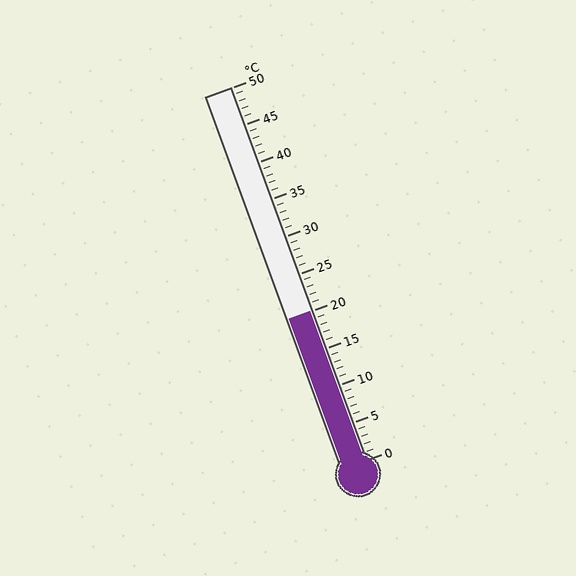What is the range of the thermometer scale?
The thermometer scale ranges from 0°C to 50°C.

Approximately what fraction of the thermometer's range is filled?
The thermometer is filled to approximately 40% of its range.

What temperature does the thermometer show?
The thermometer shows approximately 20°C.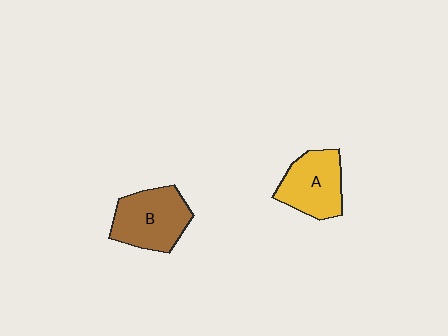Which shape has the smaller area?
Shape A (yellow).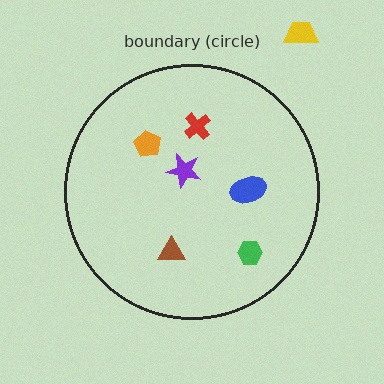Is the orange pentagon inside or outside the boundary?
Inside.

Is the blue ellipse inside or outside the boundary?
Inside.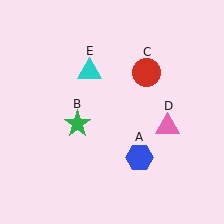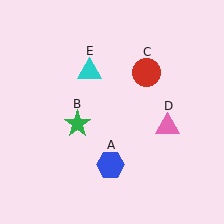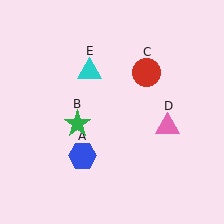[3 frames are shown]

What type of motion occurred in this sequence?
The blue hexagon (object A) rotated clockwise around the center of the scene.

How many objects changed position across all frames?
1 object changed position: blue hexagon (object A).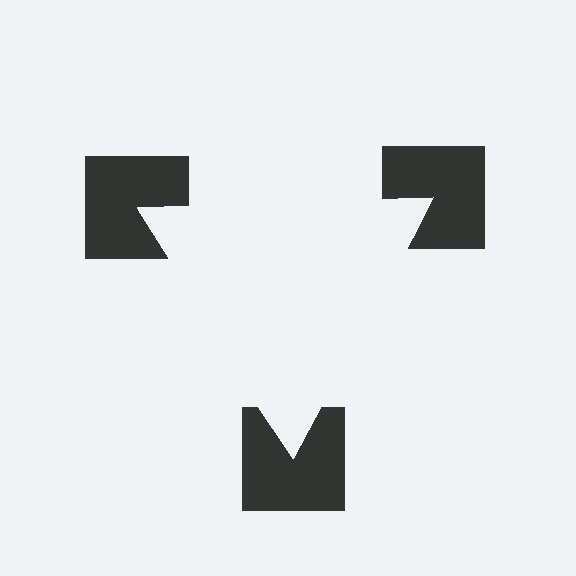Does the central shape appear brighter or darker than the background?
It typically appears slightly brighter than the background, even though no actual brightness change is drawn.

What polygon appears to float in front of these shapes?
An illusory triangle — its edges are inferred from the aligned wedge cuts in the notched squares, not physically drawn.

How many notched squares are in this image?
There are 3 — one at each vertex of the illusory triangle.